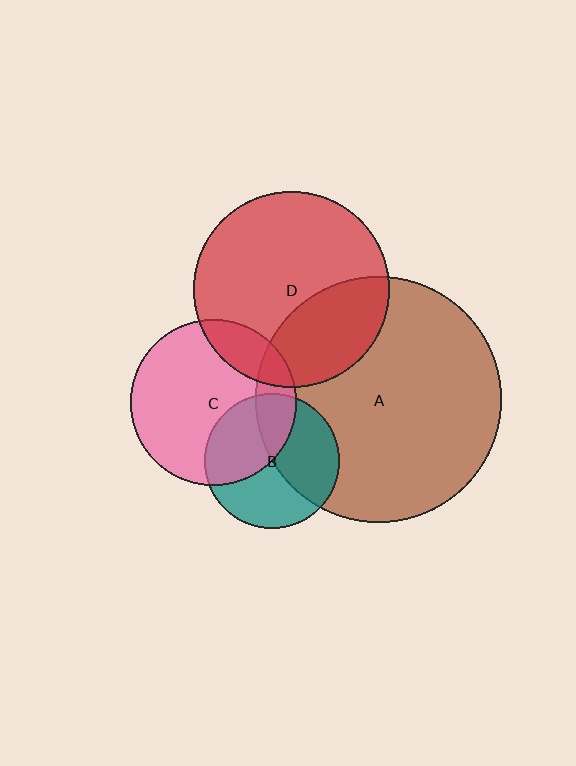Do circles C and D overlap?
Yes.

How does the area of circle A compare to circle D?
Approximately 1.6 times.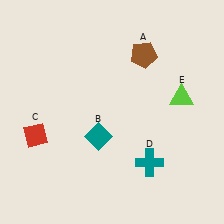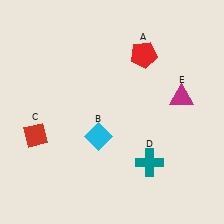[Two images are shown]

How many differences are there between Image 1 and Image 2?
There are 3 differences between the two images.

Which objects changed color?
A changed from brown to red. B changed from teal to cyan. E changed from lime to magenta.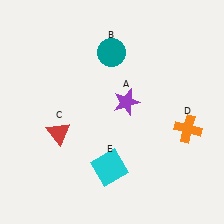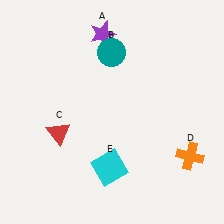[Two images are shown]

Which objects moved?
The objects that moved are: the purple star (A), the orange cross (D).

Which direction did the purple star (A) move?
The purple star (A) moved up.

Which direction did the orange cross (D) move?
The orange cross (D) moved down.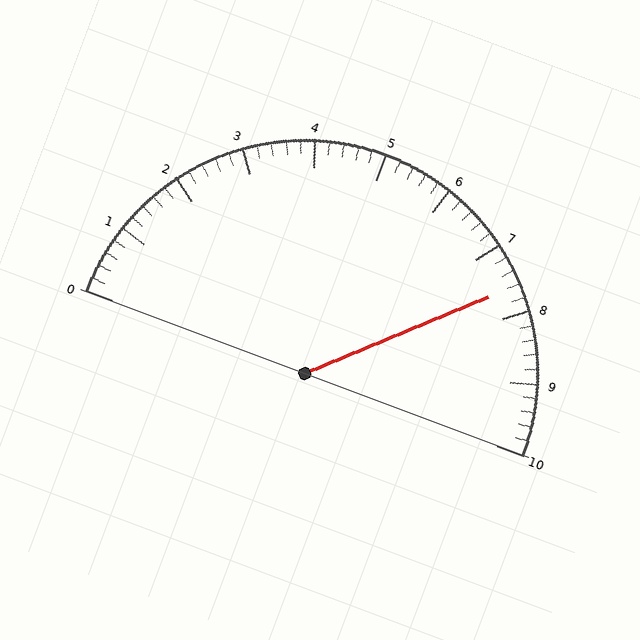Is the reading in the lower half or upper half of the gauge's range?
The reading is in the upper half of the range (0 to 10).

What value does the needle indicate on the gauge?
The needle indicates approximately 7.6.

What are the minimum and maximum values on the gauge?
The gauge ranges from 0 to 10.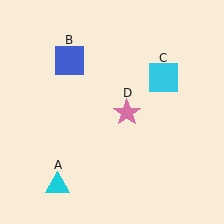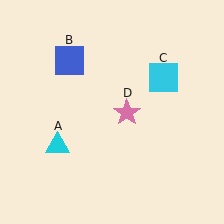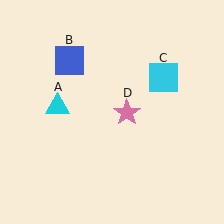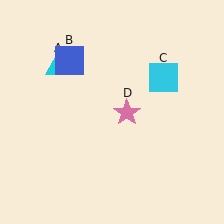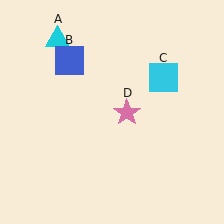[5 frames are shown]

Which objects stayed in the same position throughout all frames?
Blue square (object B) and cyan square (object C) and pink star (object D) remained stationary.